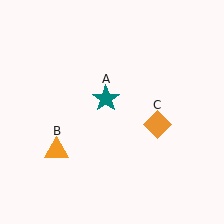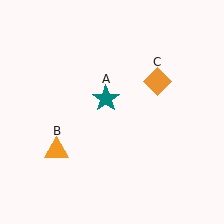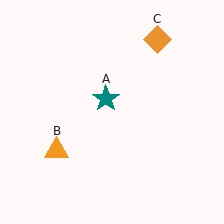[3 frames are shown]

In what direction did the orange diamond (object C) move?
The orange diamond (object C) moved up.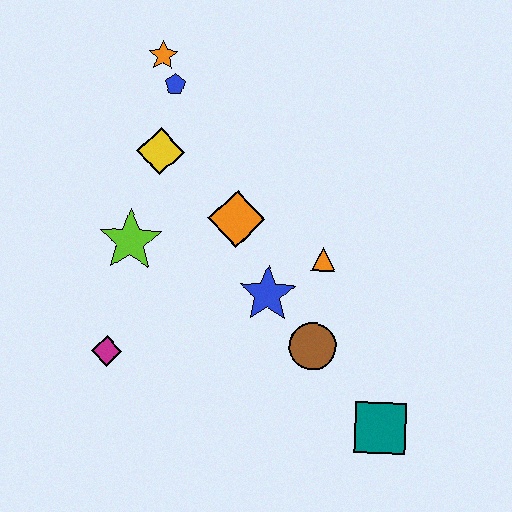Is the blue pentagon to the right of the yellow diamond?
Yes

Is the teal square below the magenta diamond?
Yes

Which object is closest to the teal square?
The brown circle is closest to the teal square.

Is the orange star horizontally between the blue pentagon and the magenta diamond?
Yes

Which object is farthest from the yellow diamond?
The teal square is farthest from the yellow diamond.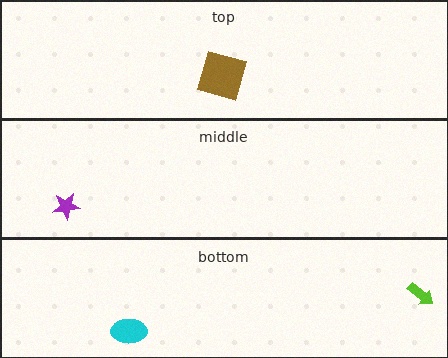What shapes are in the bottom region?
The lime arrow, the cyan ellipse.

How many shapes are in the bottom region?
2.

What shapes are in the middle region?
The purple star.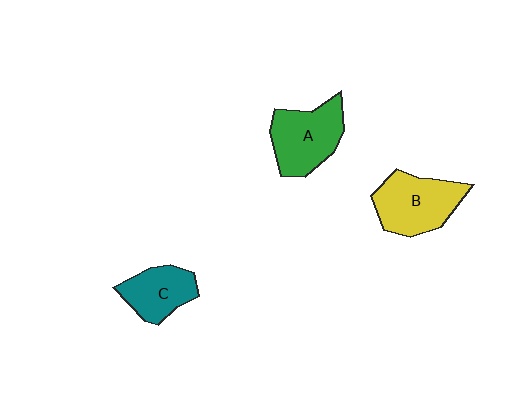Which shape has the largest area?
Shape B (yellow).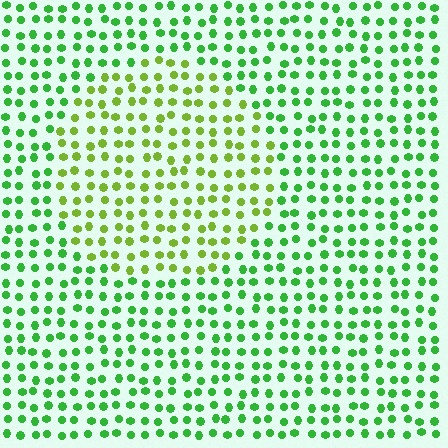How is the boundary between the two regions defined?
The boundary is defined purely by a slight shift in hue (about 35 degrees). Spacing, size, and orientation are identical on both sides.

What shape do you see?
I see a circle.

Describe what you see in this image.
The image is filled with small green elements in a uniform arrangement. A circle-shaped region is visible where the elements are tinted to a slightly different hue, forming a subtle color boundary.